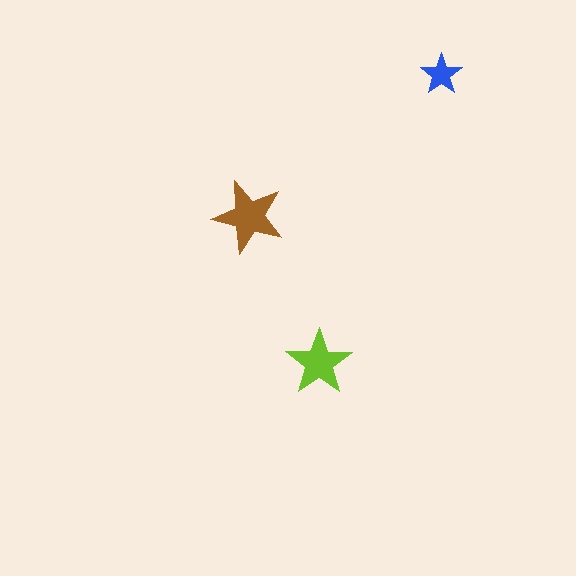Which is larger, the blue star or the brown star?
The brown one.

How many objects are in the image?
There are 3 objects in the image.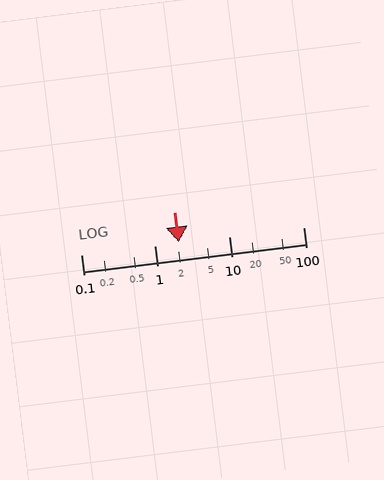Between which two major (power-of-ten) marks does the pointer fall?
The pointer is between 1 and 10.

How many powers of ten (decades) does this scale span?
The scale spans 3 decades, from 0.1 to 100.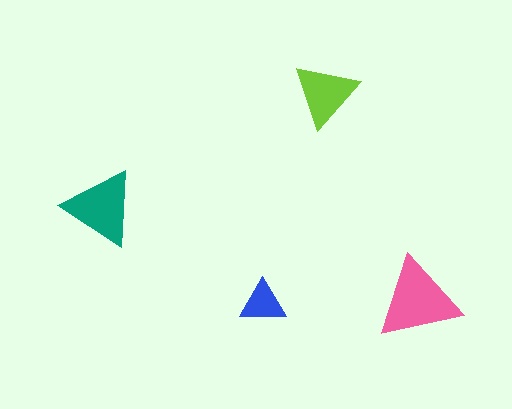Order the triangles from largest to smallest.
the pink one, the teal one, the lime one, the blue one.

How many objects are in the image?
There are 4 objects in the image.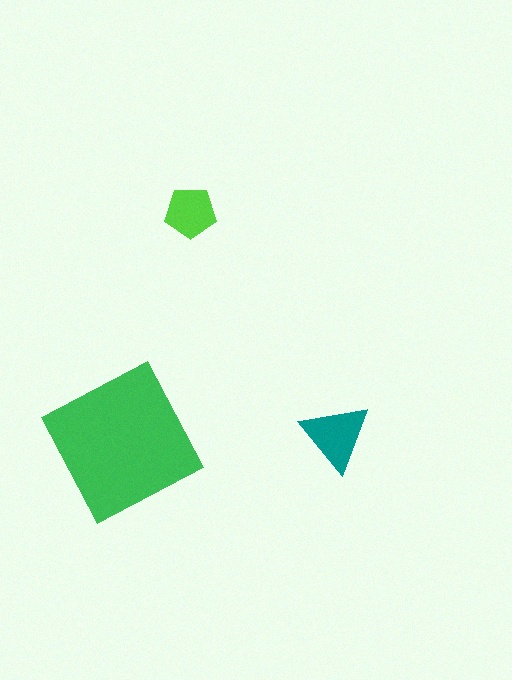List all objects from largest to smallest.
The green square, the teal triangle, the lime pentagon.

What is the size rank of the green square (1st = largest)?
1st.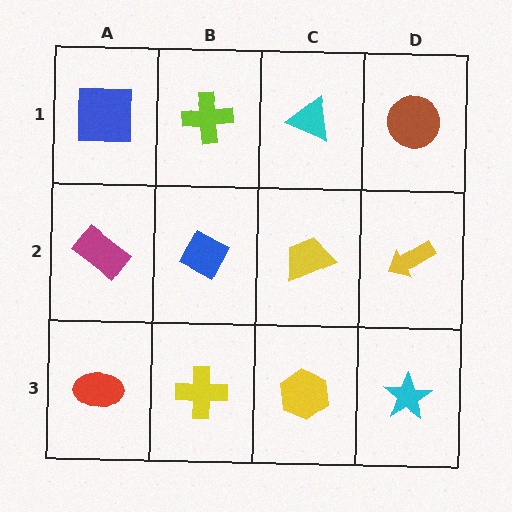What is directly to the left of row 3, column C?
A yellow cross.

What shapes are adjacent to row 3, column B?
A blue diamond (row 2, column B), a red ellipse (row 3, column A), a yellow hexagon (row 3, column C).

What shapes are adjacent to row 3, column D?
A yellow arrow (row 2, column D), a yellow hexagon (row 3, column C).